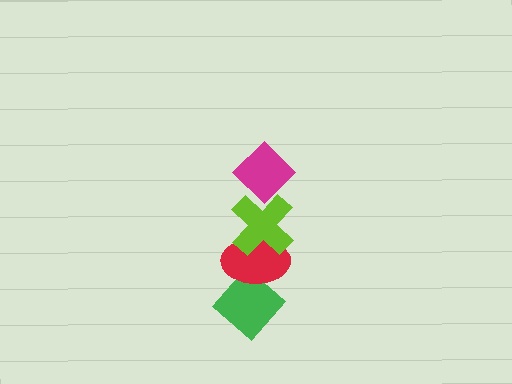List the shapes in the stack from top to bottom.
From top to bottom: the magenta diamond, the lime cross, the red ellipse, the green diamond.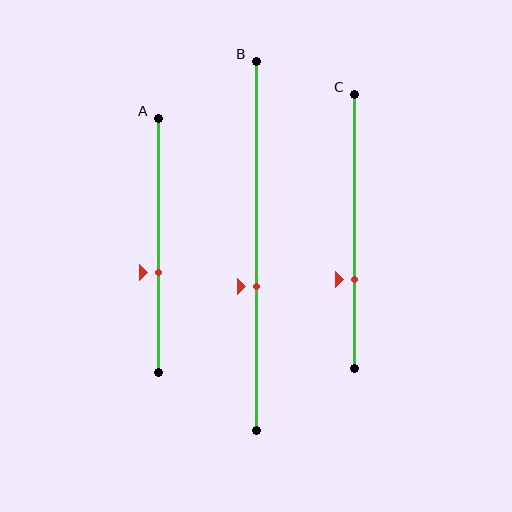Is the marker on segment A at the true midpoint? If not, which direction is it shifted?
No, the marker on segment A is shifted downward by about 11% of the segment length.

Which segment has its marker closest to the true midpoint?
Segment A has its marker closest to the true midpoint.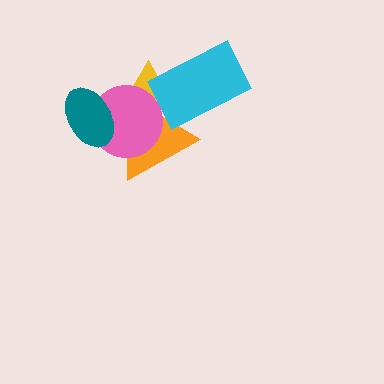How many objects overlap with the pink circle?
3 objects overlap with the pink circle.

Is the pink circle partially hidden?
Yes, it is partially covered by another shape.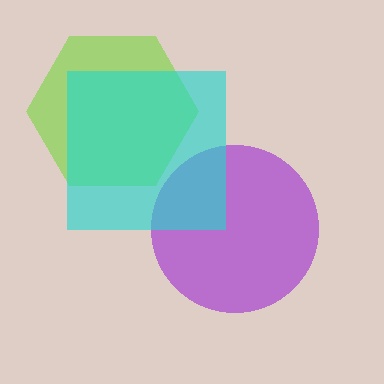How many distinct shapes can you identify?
There are 3 distinct shapes: a purple circle, a lime hexagon, a cyan square.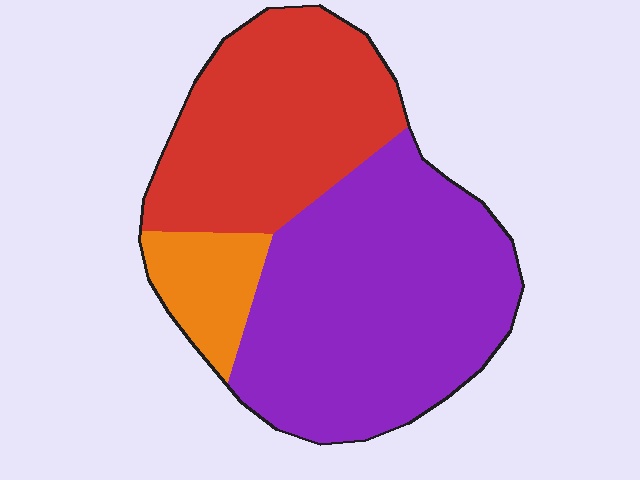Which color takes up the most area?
Purple, at roughly 55%.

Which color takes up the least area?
Orange, at roughly 10%.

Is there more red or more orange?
Red.